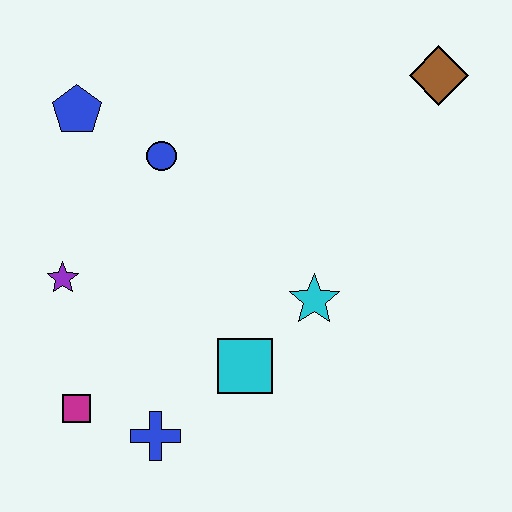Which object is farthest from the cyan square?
The brown diamond is farthest from the cyan square.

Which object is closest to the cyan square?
The cyan star is closest to the cyan square.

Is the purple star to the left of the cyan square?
Yes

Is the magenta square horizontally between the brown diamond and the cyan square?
No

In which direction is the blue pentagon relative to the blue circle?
The blue pentagon is to the left of the blue circle.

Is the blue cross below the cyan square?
Yes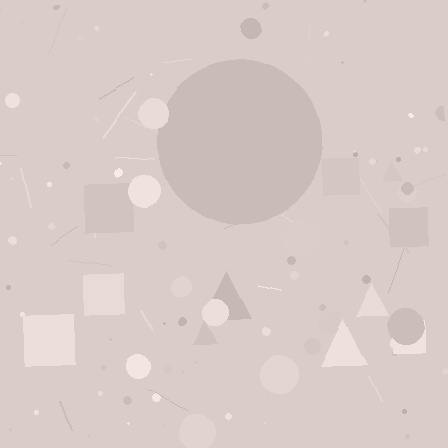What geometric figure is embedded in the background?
A circle is embedded in the background.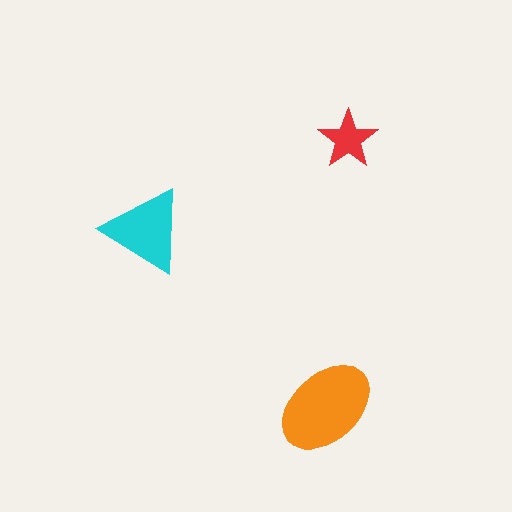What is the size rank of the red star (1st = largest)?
3rd.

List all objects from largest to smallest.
The orange ellipse, the cyan triangle, the red star.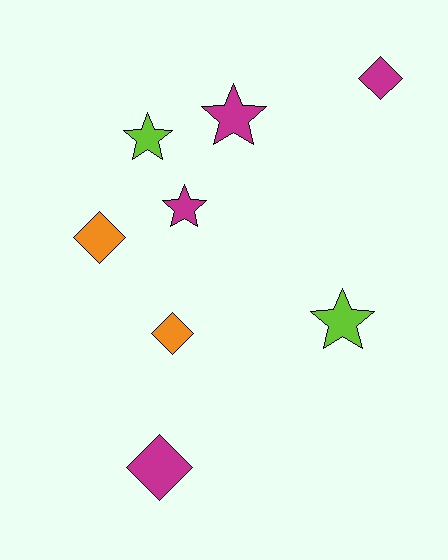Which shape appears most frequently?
Star, with 4 objects.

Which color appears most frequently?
Magenta, with 4 objects.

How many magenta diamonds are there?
There are 2 magenta diamonds.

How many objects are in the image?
There are 8 objects.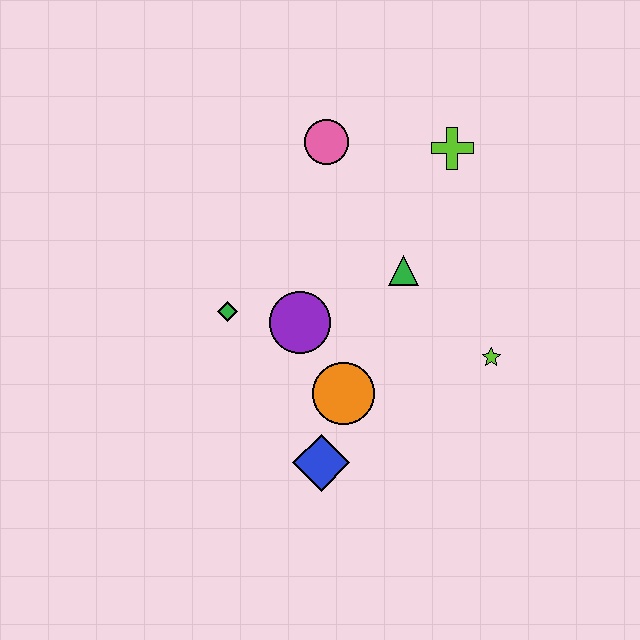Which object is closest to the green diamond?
The purple circle is closest to the green diamond.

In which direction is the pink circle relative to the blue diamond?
The pink circle is above the blue diamond.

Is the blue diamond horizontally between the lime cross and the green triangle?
No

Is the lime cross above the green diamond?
Yes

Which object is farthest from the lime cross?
The blue diamond is farthest from the lime cross.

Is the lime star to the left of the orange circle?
No